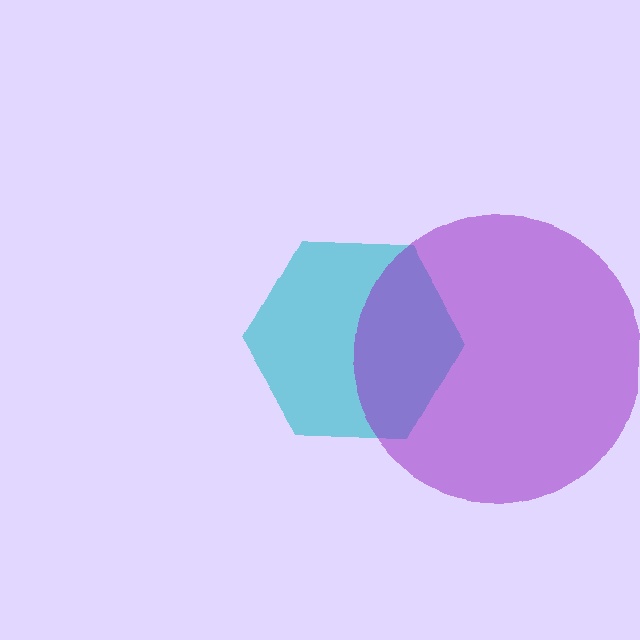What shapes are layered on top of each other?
The layered shapes are: a cyan hexagon, a purple circle.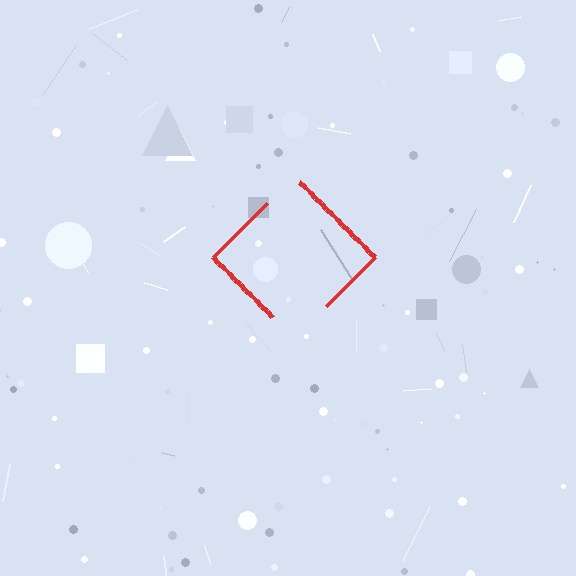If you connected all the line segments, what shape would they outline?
They would outline a diamond.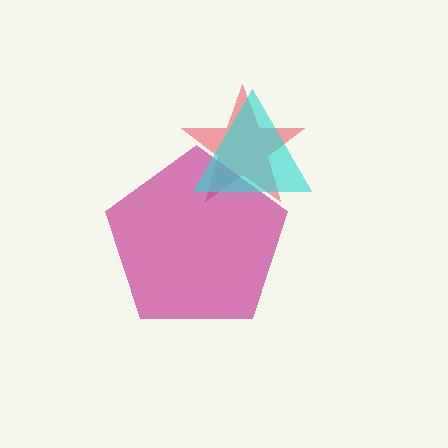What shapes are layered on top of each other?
The layered shapes are: a red star, a magenta pentagon, a cyan triangle.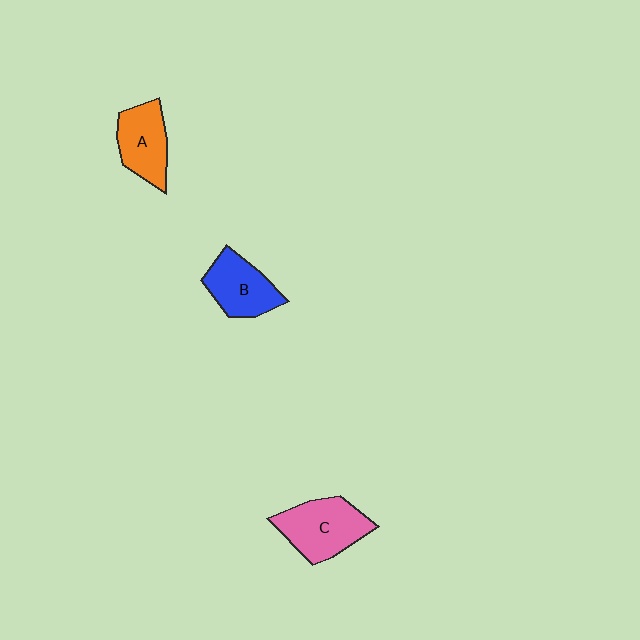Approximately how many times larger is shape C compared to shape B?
Approximately 1.2 times.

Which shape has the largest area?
Shape C (pink).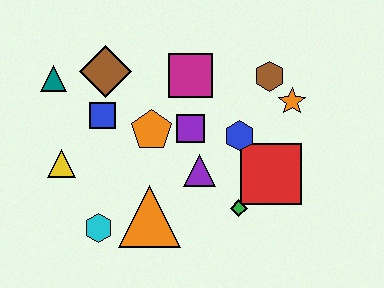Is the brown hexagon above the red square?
Yes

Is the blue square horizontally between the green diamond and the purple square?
No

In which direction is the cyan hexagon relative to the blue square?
The cyan hexagon is below the blue square.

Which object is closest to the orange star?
The brown hexagon is closest to the orange star.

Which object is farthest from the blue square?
The orange star is farthest from the blue square.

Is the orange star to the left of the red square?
No